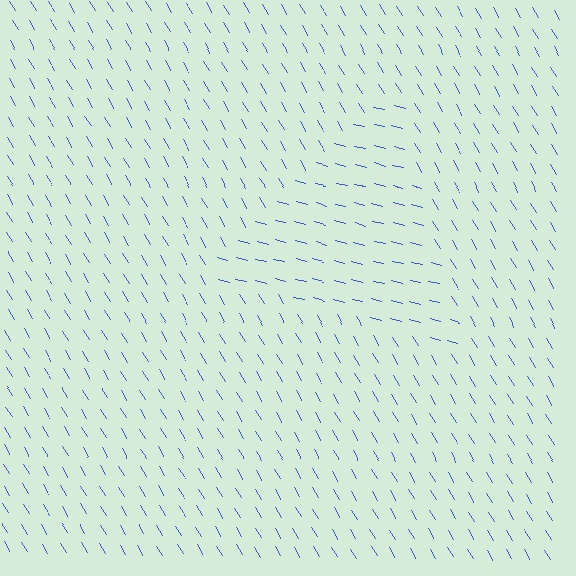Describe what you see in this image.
The image is filled with small blue line segments. A triangle region in the image has lines oriented differently from the surrounding lines, creating a visible texture boundary.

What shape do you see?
I see a triangle.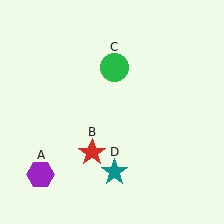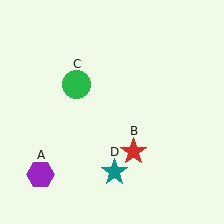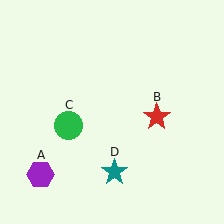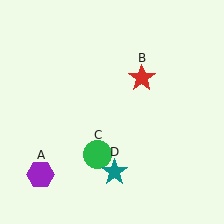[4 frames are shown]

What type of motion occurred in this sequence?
The red star (object B), green circle (object C) rotated counterclockwise around the center of the scene.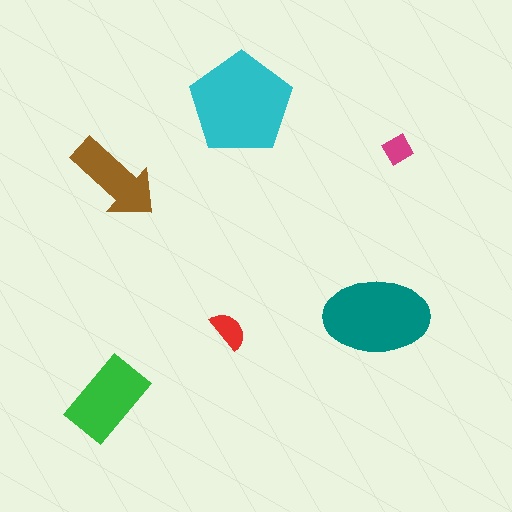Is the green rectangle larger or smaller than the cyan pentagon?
Smaller.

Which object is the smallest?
The magenta diamond.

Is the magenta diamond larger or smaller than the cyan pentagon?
Smaller.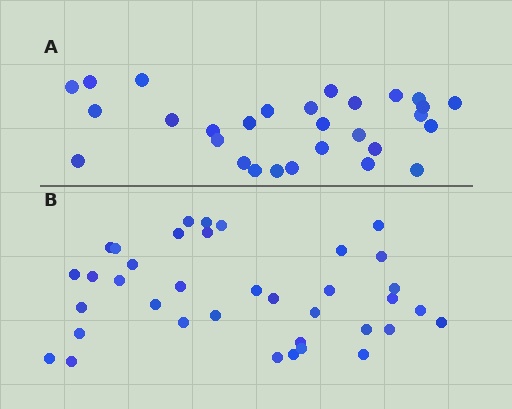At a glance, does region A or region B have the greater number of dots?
Region B (the bottom region) has more dots.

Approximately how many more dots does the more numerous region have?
Region B has roughly 8 or so more dots than region A.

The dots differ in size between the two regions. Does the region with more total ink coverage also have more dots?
No. Region A has more total ink coverage because its dots are larger, but region B actually contains more individual dots. Total area can be misleading — the number of items is what matters here.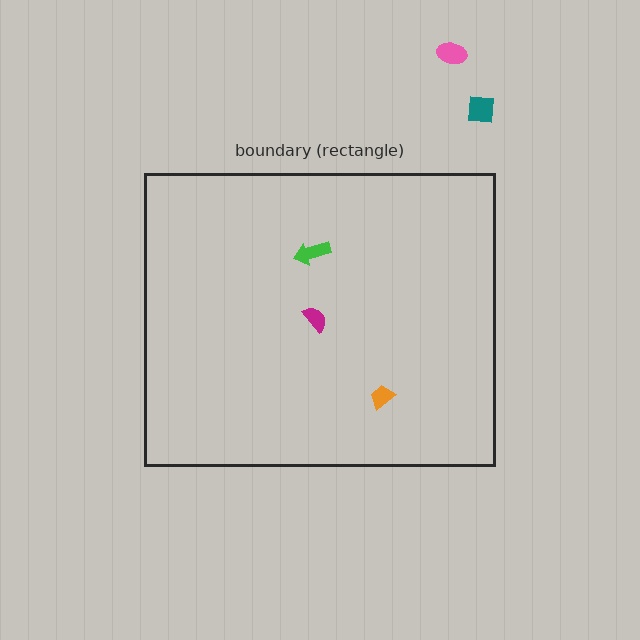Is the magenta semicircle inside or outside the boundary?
Inside.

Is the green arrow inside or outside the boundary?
Inside.